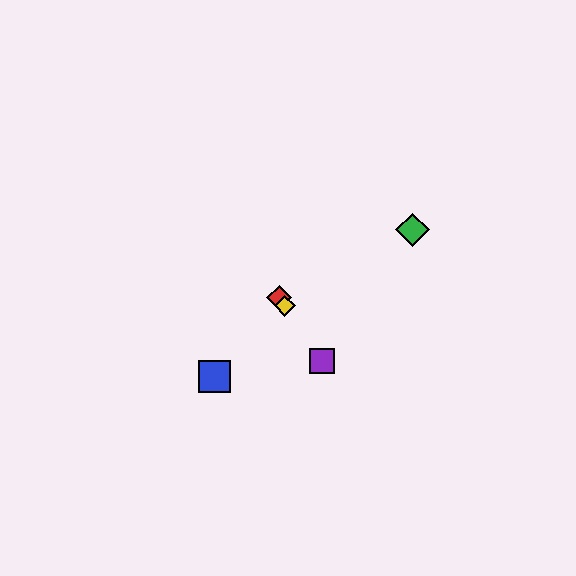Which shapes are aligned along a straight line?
The red diamond, the yellow diamond, the purple square are aligned along a straight line.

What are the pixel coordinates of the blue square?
The blue square is at (214, 376).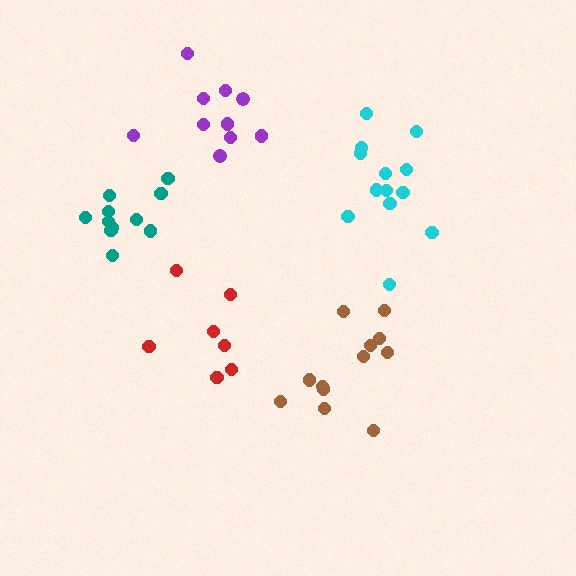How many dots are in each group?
Group 1: 12 dots, Group 2: 10 dots, Group 3: 13 dots, Group 4: 7 dots, Group 5: 11 dots (53 total).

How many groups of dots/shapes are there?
There are 5 groups.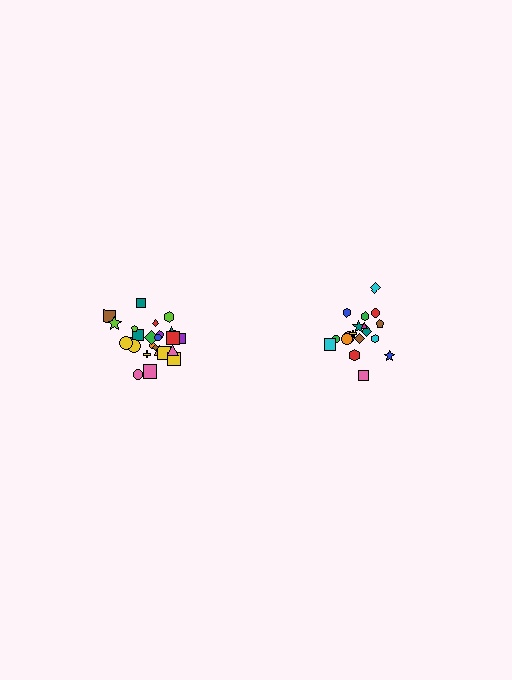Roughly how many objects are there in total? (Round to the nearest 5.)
Roughly 45 objects in total.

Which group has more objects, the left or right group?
The left group.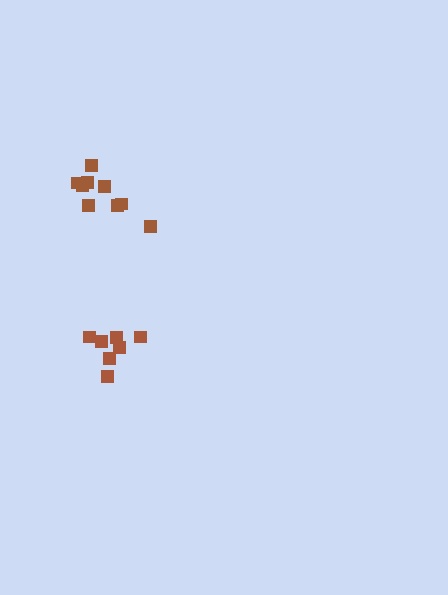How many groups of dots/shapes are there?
There are 2 groups.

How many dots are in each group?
Group 1: 9 dots, Group 2: 7 dots (16 total).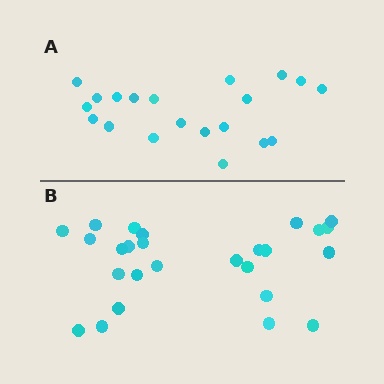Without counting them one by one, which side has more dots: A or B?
Region B (the bottom region) has more dots.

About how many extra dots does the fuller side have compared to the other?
Region B has about 6 more dots than region A.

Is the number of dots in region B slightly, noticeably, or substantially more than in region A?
Region B has noticeably more, but not dramatically so. The ratio is roughly 1.3 to 1.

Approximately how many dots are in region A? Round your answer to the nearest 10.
About 20 dots.